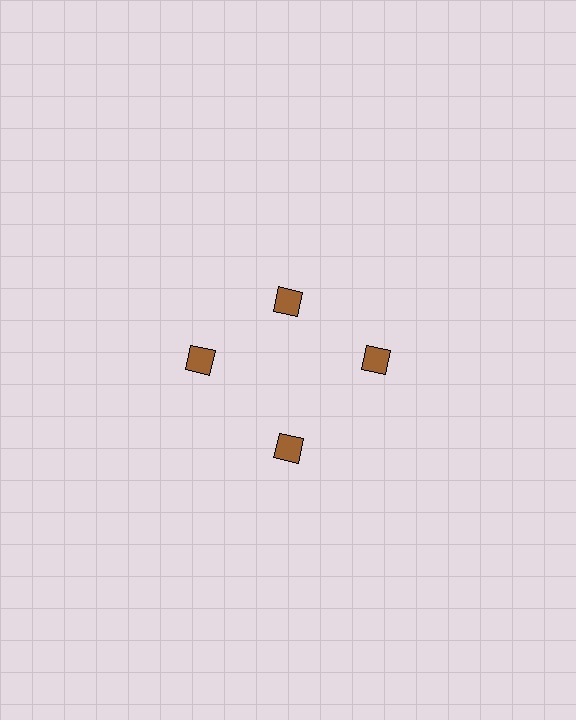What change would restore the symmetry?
The symmetry would be restored by moving it outward, back onto the ring so that all 4 diamonds sit at equal angles and equal distance from the center.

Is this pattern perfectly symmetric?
No. The 4 brown diamonds are arranged in a ring, but one element near the 12 o'clock position is pulled inward toward the center, breaking the 4-fold rotational symmetry.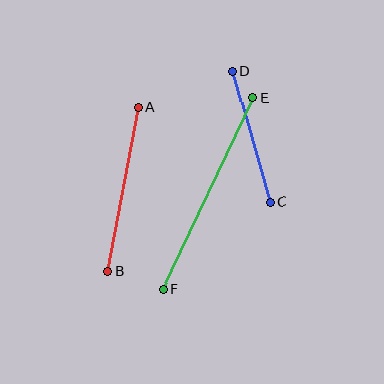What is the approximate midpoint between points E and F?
The midpoint is at approximately (208, 194) pixels.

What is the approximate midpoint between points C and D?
The midpoint is at approximately (251, 136) pixels.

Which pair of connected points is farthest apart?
Points E and F are farthest apart.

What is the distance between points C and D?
The distance is approximately 136 pixels.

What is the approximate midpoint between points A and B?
The midpoint is at approximately (123, 190) pixels.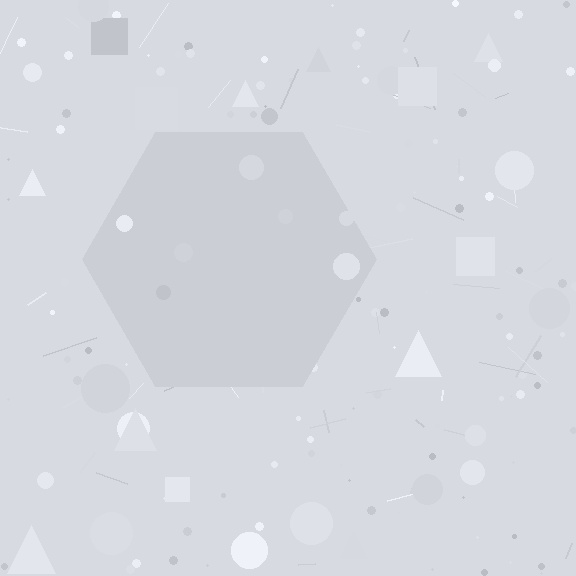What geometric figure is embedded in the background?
A hexagon is embedded in the background.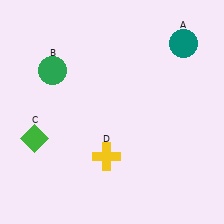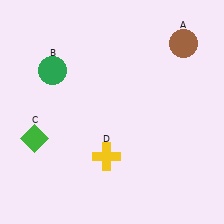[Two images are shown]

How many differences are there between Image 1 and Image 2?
There is 1 difference between the two images.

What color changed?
The circle (A) changed from teal in Image 1 to brown in Image 2.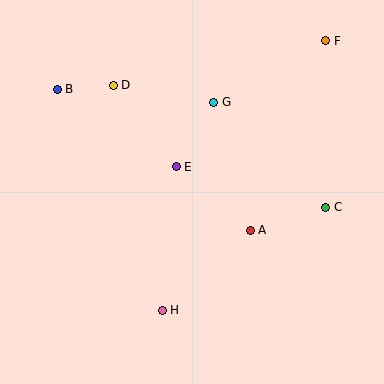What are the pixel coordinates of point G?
Point G is at (214, 102).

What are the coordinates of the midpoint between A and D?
The midpoint between A and D is at (182, 158).